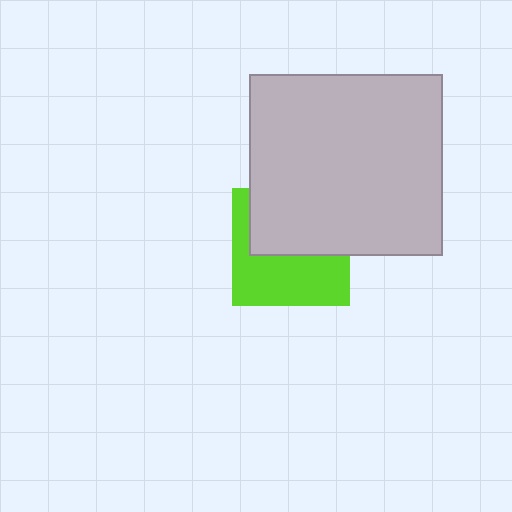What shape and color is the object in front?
The object in front is a light gray rectangle.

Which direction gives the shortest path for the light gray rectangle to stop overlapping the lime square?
Moving up gives the shortest separation.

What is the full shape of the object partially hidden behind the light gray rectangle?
The partially hidden object is a lime square.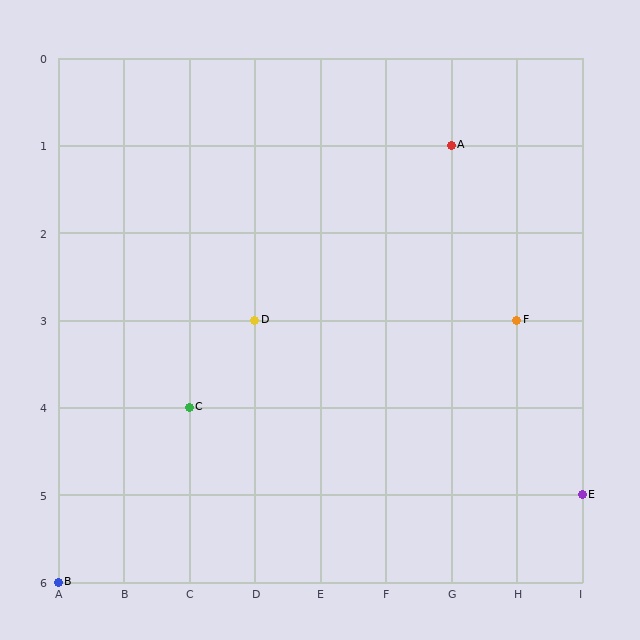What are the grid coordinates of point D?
Point D is at grid coordinates (D, 3).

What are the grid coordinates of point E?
Point E is at grid coordinates (I, 5).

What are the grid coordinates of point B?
Point B is at grid coordinates (A, 6).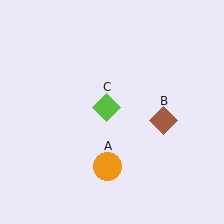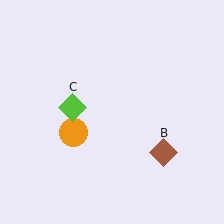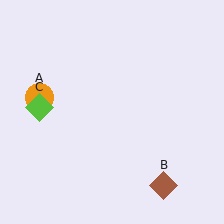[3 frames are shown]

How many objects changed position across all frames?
3 objects changed position: orange circle (object A), brown diamond (object B), lime diamond (object C).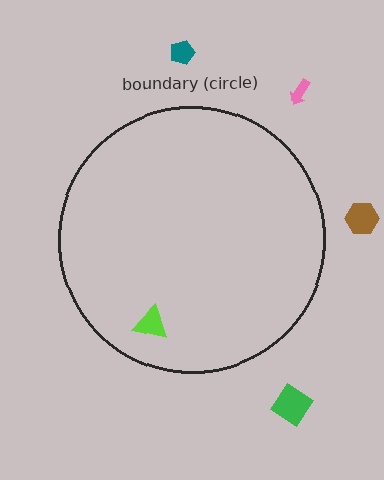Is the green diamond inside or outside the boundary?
Outside.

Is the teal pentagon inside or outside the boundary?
Outside.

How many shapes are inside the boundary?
1 inside, 4 outside.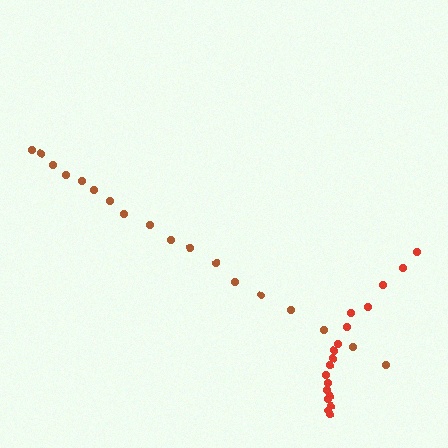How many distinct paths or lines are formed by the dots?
There are 2 distinct paths.